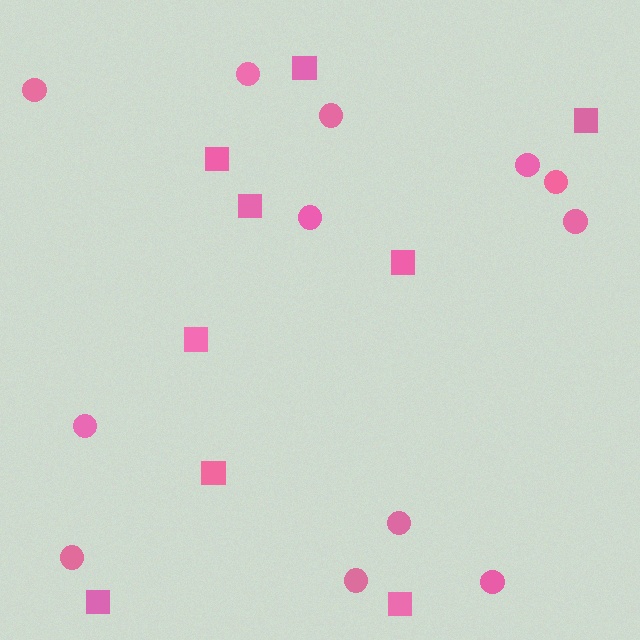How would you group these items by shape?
There are 2 groups: one group of circles (12) and one group of squares (9).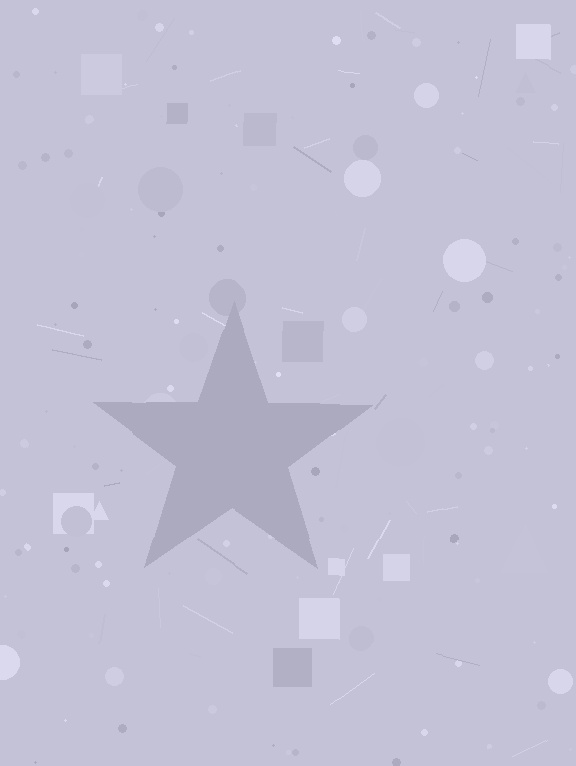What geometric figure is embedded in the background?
A star is embedded in the background.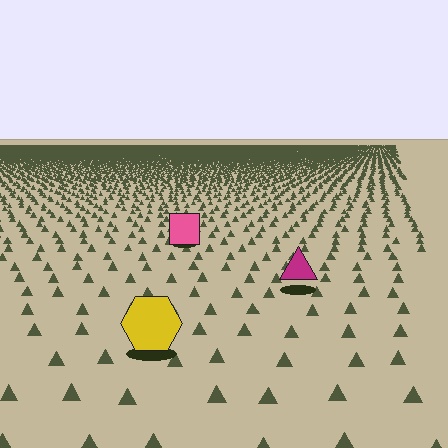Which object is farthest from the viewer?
The pink square is farthest from the viewer. It appears smaller and the ground texture around it is denser.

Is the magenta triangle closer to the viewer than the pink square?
Yes. The magenta triangle is closer — you can tell from the texture gradient: the ground texture is coarser near it.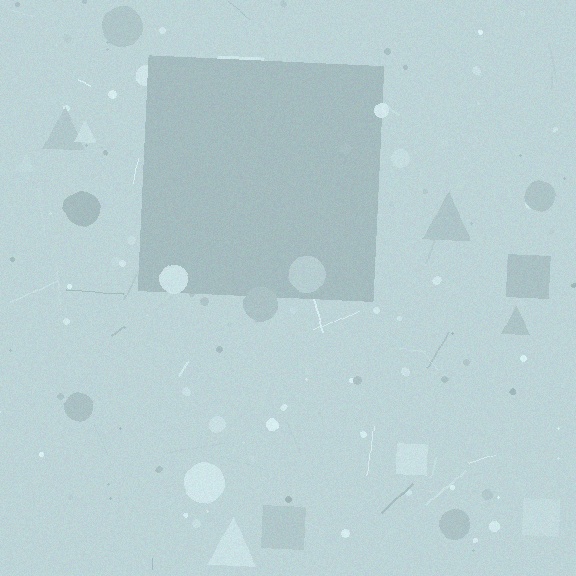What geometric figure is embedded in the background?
A square is embedded in the background.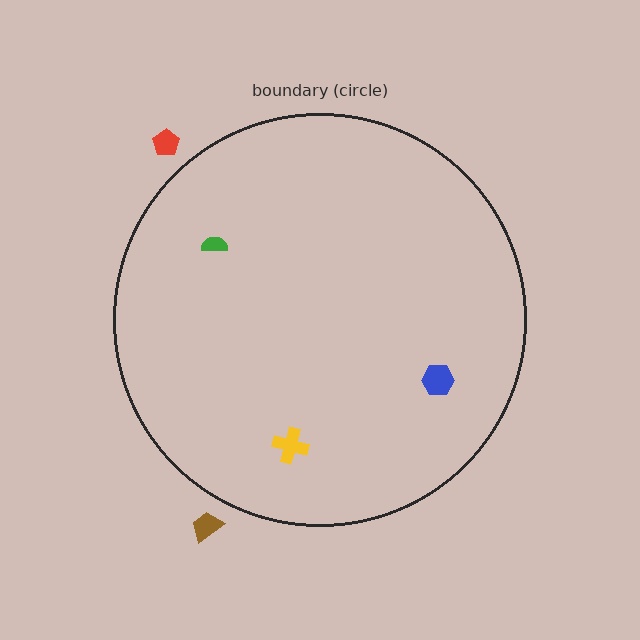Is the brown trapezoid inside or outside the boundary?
Outside.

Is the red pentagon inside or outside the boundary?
Outside.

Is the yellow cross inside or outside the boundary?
Inside.